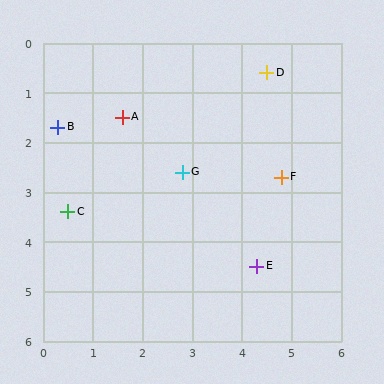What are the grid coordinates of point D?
Point D is at approximately (4.5, 0.6).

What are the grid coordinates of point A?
Point A is at approximately (1.6, 1.5).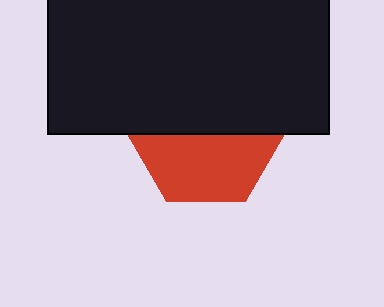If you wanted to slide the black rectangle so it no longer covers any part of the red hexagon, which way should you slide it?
Slide it up — that is the most direct way to separate the two shapes.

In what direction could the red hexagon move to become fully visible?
The red hexagon could move down. That would shift it out from behind the black rectangle entirely.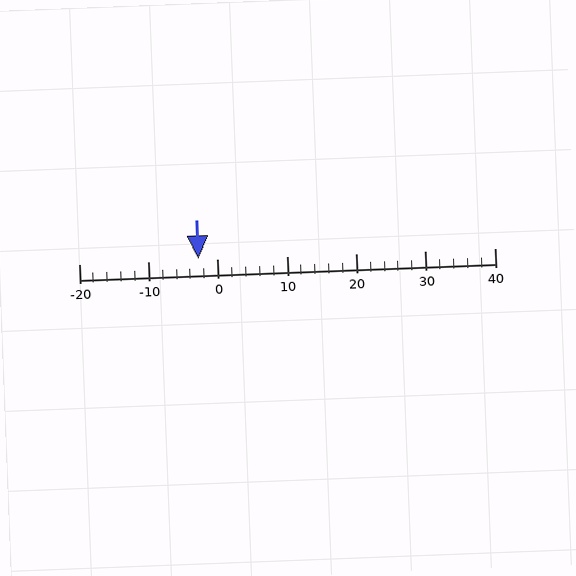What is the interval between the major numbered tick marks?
The major tick marks are spaced 10 units apart.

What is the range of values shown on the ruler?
The ruler shows values from -20 to 40.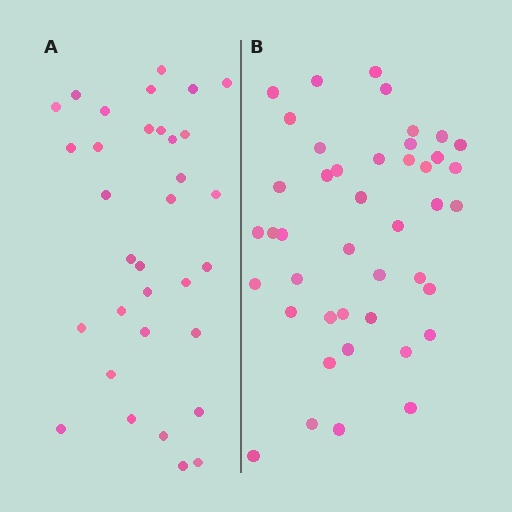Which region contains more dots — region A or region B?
Region B (the right region) has more dots.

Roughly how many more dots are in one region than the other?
Region B has roughly 10 or so more dots than region A.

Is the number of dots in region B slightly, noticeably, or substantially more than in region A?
Region B has noticeably more, but not dramatically so. The ratio is roughly 1.3 to 1.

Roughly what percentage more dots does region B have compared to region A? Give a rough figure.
About 30% more.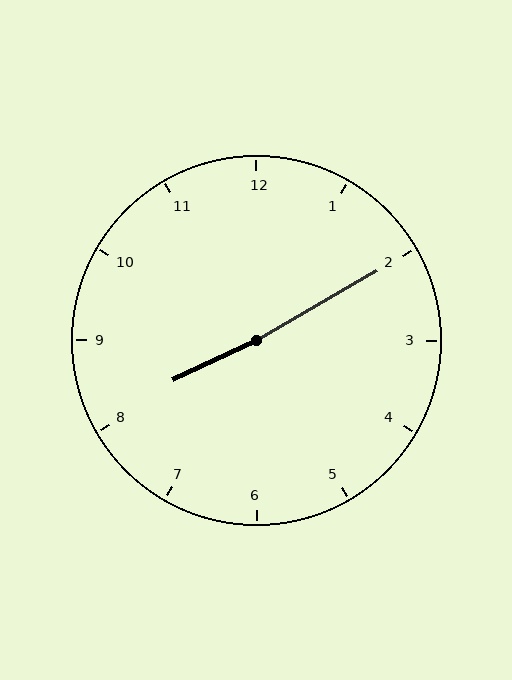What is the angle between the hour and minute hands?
Approximately 175 degrees.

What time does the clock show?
8:10.